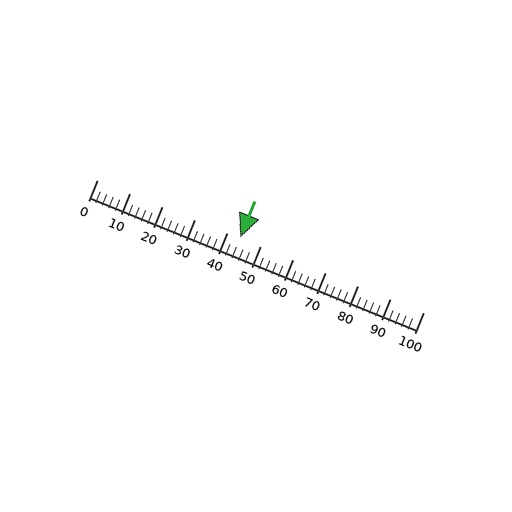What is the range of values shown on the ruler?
The ruler shows values from 0 to 100.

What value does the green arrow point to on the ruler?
The green arrow points to approximately 44.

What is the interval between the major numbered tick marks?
The major tick marks are spaced 10 units apart.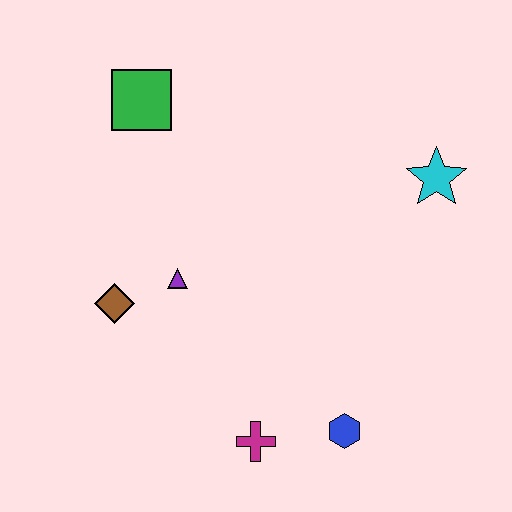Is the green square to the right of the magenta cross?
No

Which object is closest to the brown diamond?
The purple triangle is closest to the brown diamond.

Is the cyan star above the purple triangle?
Yes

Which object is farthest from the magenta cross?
The green square is farthest from the magenta cross.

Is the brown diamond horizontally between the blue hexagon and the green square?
No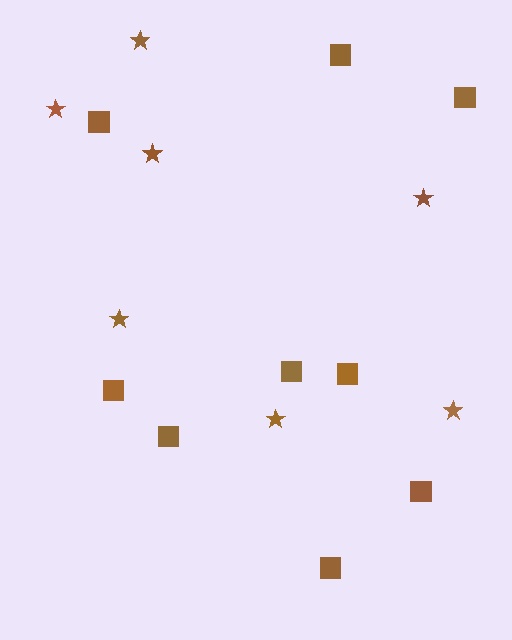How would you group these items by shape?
There are 2 groups: one group of stars (7) and one group of squares (9).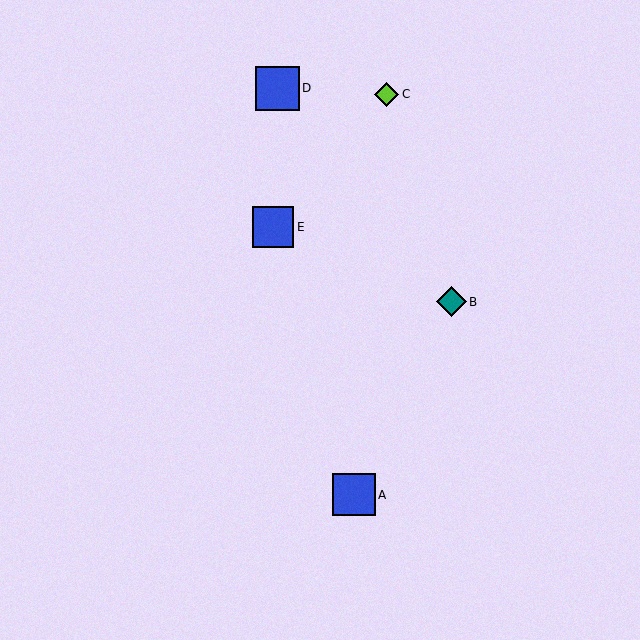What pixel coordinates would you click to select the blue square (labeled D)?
Click at (277, 88) to select the blue square D.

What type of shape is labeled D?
Shape D is a blue square.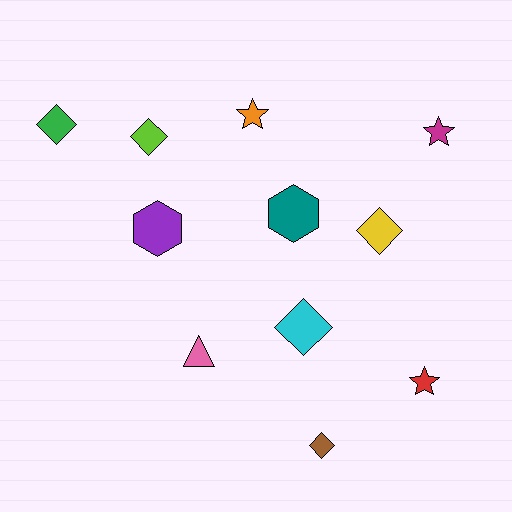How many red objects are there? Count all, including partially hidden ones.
There is 1 red object.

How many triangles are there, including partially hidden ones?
There is 1 triangle.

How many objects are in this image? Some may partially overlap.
There are 11 objects.